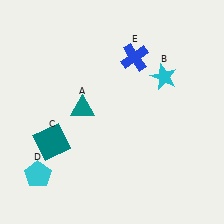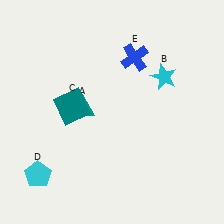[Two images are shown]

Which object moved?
The teal square (C) moved up.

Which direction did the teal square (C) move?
The teal square (C) moved up.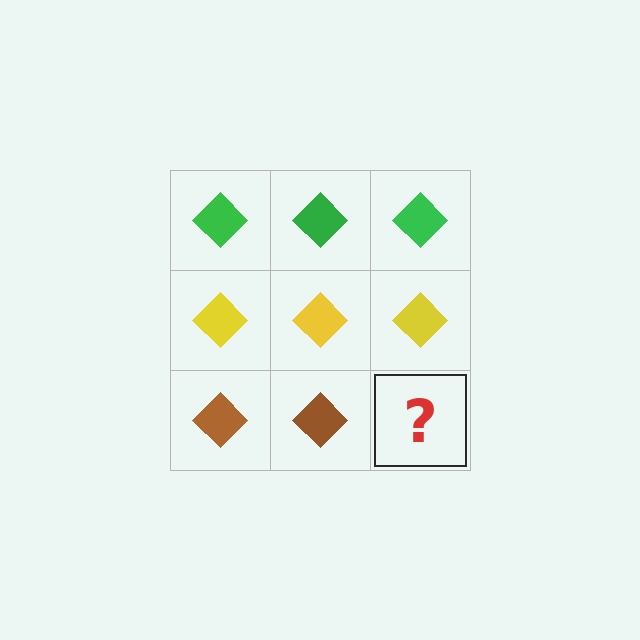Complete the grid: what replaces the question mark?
The question mark should be replaced with a brown diamond.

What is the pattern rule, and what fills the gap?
The rule is that each row has a consistent color. The gap should be filled with a brown diamond.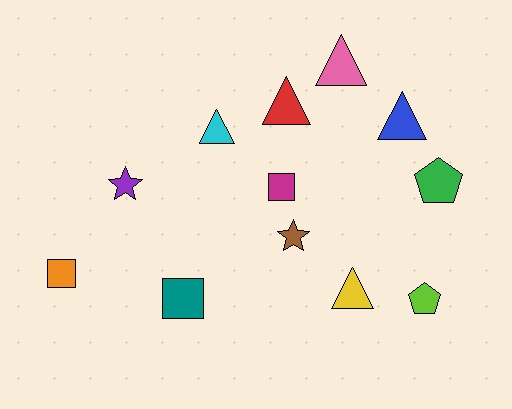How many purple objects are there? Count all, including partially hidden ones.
There is 1 purple object.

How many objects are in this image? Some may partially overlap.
There are 12 objects.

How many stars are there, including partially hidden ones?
There are 2 stars.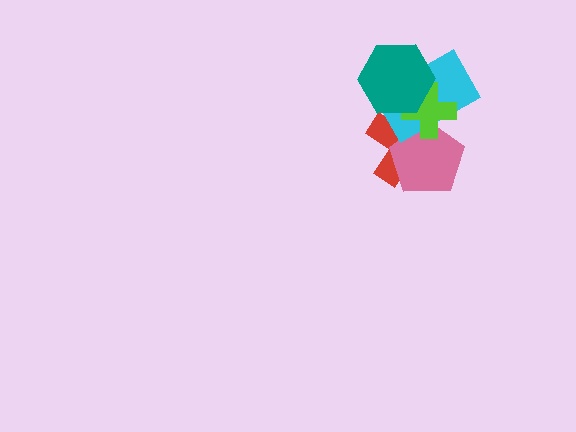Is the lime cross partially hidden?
Yes, it is partially covered by another shape.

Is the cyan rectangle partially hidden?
Yes, it is partially covered by another shape.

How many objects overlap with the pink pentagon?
3 objects overlap with the pink pentagon.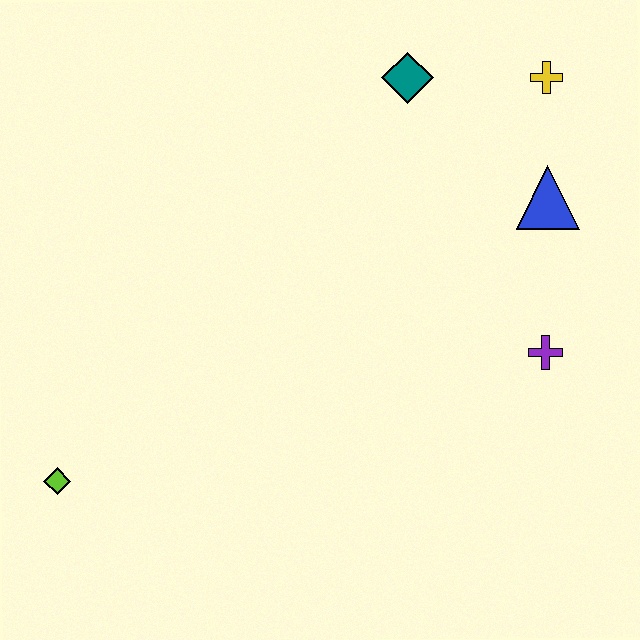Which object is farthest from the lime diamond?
The yellow cross is farthest from the lime diamond.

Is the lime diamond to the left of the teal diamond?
Yes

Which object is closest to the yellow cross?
The blue triangle is closest to the yellow cross.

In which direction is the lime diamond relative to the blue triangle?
The lime diamond is to the left of the blue triangle.